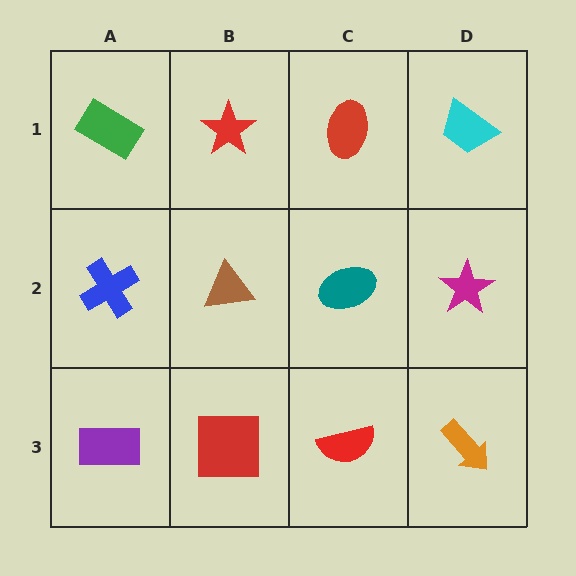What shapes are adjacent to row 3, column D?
A magenta star (row 2, column D), a red semicircle (row 3, column C).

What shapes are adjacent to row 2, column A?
A green rectangle (row 1, column A), a purple rectangle (row 3, column A), a brown triangle (row 2, column B).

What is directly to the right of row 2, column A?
A brown triangle.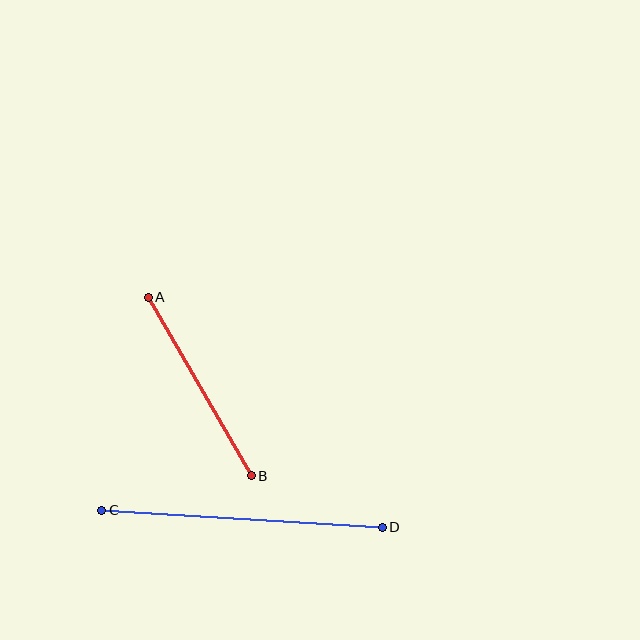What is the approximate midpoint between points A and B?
The midpoint is at approximately (200, 386) pixels.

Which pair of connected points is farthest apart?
Points C and D are farthest apart.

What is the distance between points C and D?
The distance is approximately 281 pixels.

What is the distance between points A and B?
The distance is approximately 206 pixels.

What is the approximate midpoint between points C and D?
The midpoint is at approximately (242, 519) pixels.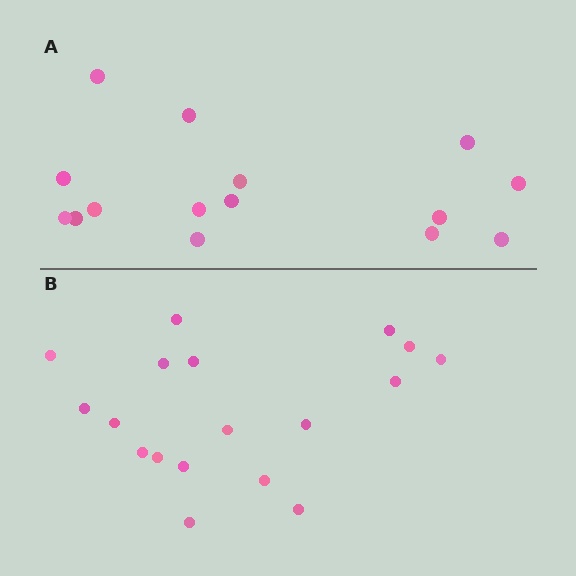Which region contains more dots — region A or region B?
Region B (the bottom region) has more dots.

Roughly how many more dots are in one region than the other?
Region B has just a few more — roughly 2 or 3 more dots than region A.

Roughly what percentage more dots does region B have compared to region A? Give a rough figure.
About 20% more.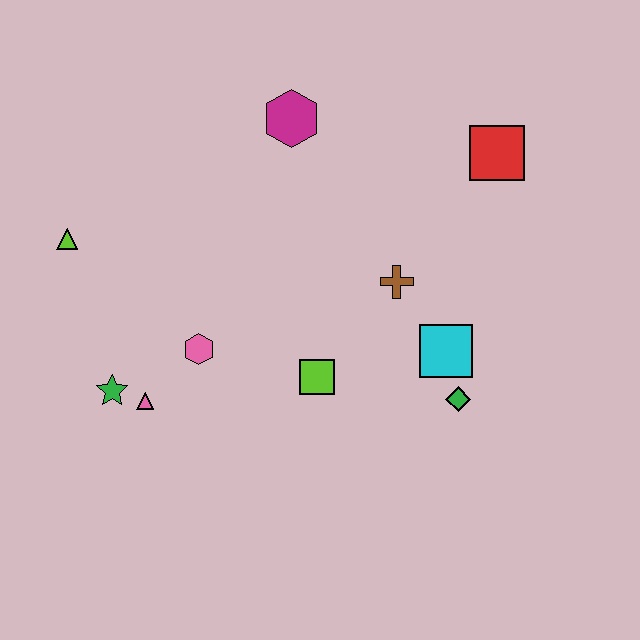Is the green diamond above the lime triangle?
No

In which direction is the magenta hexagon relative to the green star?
The magenta hexagon is above the green star.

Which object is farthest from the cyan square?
The lime triangle is farthest from the cyan square.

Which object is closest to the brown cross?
The cyan square is closest to the brown cross.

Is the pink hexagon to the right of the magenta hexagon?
No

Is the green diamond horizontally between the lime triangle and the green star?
No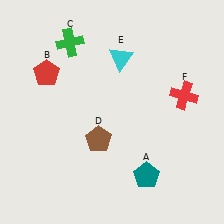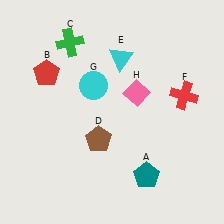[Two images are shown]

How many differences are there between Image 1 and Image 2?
There are 2 differences between the two images.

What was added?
A cyan circle (G), a pink diamond (H) were added in Image 2.